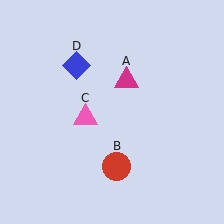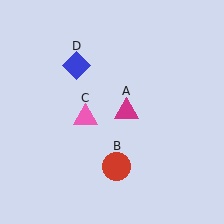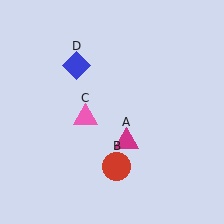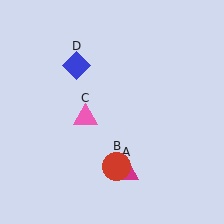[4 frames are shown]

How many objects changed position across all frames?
1 object changed position: magenta triangle (object A).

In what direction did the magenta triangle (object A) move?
The magenta triangle (object A) moved down.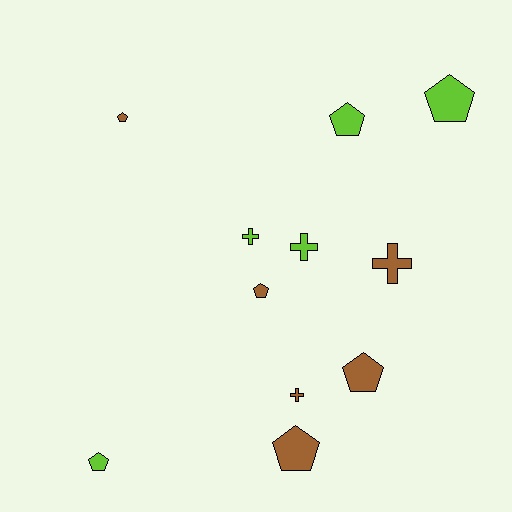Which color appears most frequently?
Brown, with 6 objects.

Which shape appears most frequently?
Pentagon, with 7 objects.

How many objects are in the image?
There are 11 objects.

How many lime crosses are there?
There are 2 lime crosses.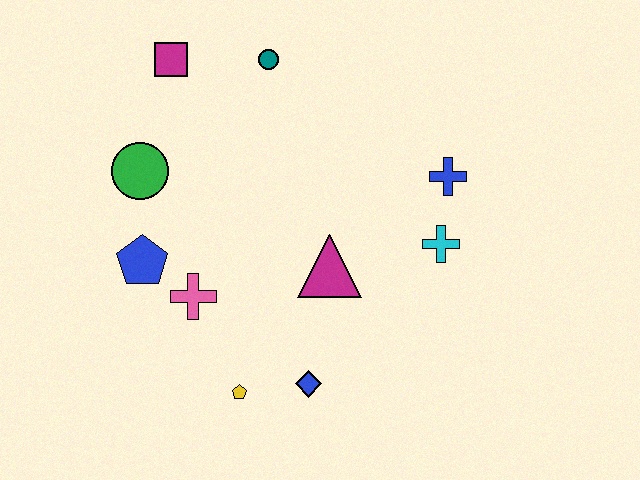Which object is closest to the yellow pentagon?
The blue diamond is closest to the yellow pentagon.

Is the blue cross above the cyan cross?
Yes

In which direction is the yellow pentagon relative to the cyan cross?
The yellow pentagon is to the left of the cyan cross.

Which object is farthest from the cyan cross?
The magenta square is farthest from the cyan cross.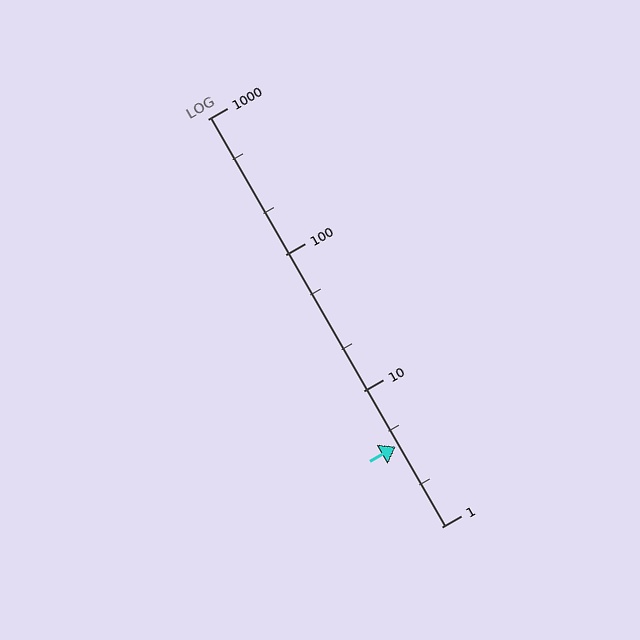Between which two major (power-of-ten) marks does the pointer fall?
The pointer is between 1 and 10.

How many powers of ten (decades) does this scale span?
The scale spans 3 decades, from 1 to 1000.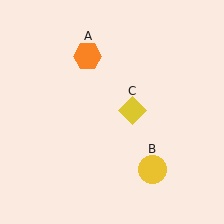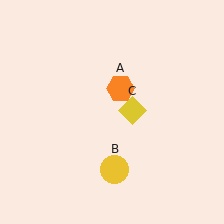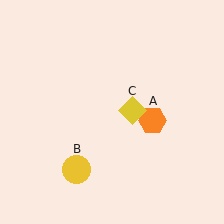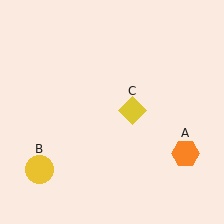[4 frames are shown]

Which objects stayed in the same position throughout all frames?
Yellow diamond (object C) remained stationary.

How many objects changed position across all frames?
2 objects changed position: orange hexagon (object A), yellow circle (object B).